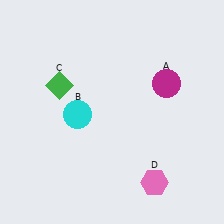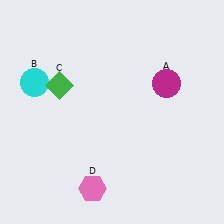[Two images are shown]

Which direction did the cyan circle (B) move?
The cyan circle (B) moved left.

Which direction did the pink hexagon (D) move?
The pink hexagon (D) moved left.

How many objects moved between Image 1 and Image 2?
2 objects moved between the two images.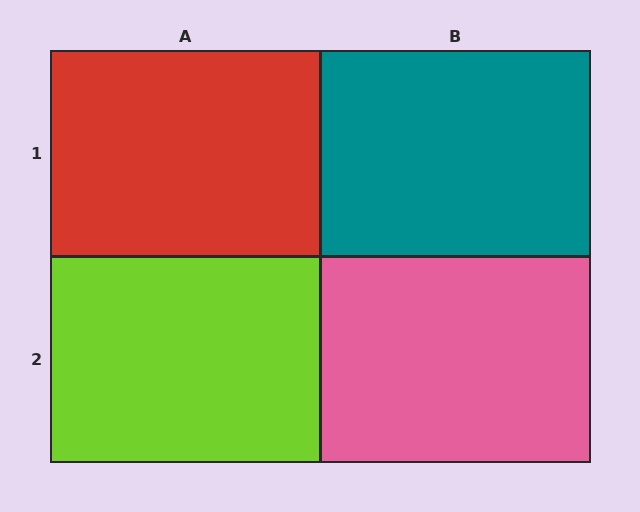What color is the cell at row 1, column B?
Teal.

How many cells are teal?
1 cell is teal.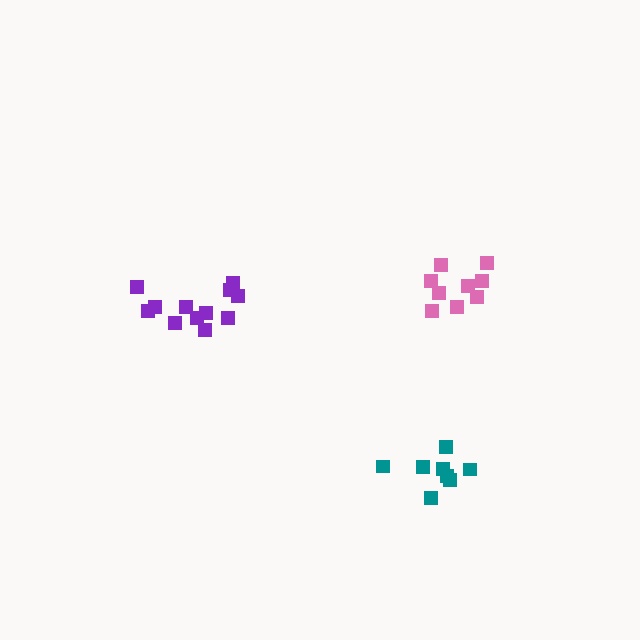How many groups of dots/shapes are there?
There are 3 groups.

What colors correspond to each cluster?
The clusters are colored: pink, purple, teal.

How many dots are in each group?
Group 1: 9 dots, Group 2: 12 dots, Group 3: 8 dots (29 total).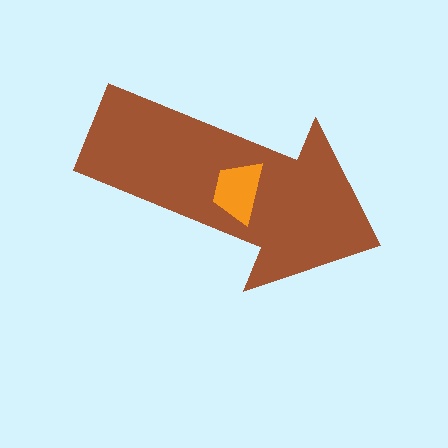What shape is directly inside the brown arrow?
The orange trapezoid.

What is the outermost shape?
The brown arrow.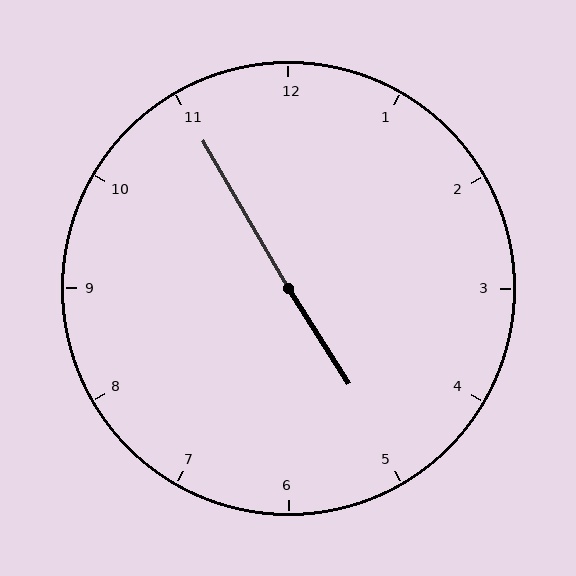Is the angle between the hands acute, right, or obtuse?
It is obtuse.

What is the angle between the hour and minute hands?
Approximately 178 degrees.